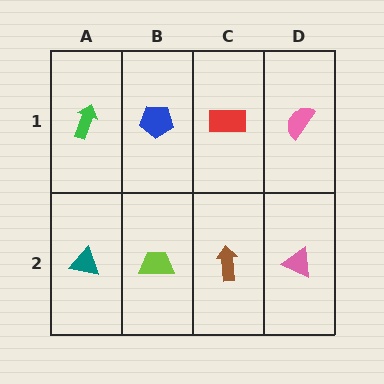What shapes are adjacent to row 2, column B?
A blue pentagon (row 1, column B), a teal triangle (row 2, column A), a brown arrow (row 2, column C).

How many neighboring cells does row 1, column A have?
2.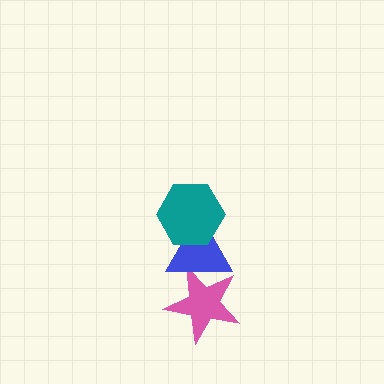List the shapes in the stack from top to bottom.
From top to bottom: the teal hexagon, the blue triangle, the pink star.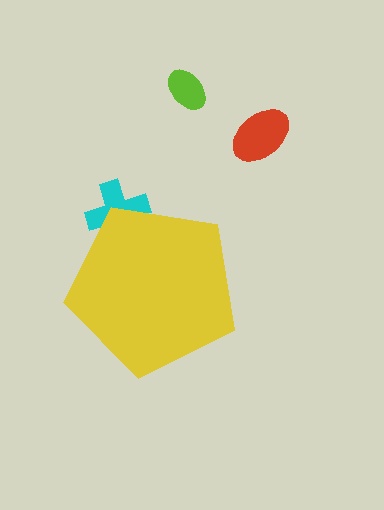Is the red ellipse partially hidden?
No, the red ellipse is fully visible.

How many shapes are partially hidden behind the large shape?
1 shape is partially hidden.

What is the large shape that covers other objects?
A yellow pentagon.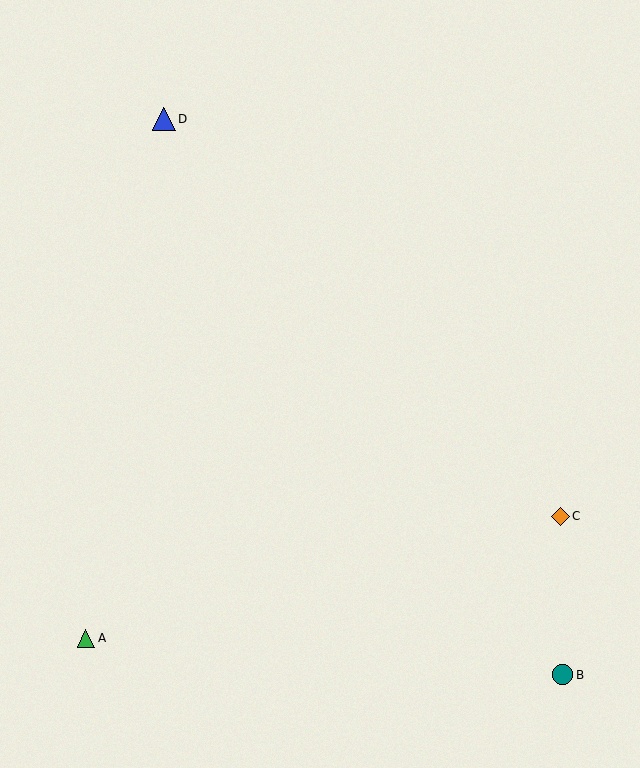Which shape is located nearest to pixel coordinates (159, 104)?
The blue triangle (labeled D) at (164, 119) is nearest to that location.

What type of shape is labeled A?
Shape A is a green triangle.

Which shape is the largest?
The blue triangle (labeled D) is the largest.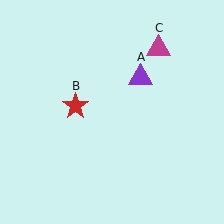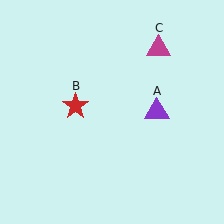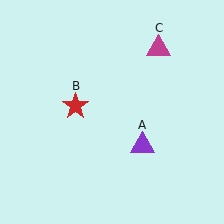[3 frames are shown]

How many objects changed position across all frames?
1 object changed position: purple triangle (object A).